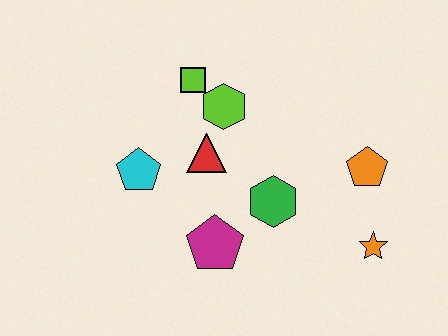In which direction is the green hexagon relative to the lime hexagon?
The green hexagon is below the lime hexagon.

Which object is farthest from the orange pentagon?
The cyan pentagon is farthest from the orange pentagon.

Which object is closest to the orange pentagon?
The orange star is closest to the orange pentagon.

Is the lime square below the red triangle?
No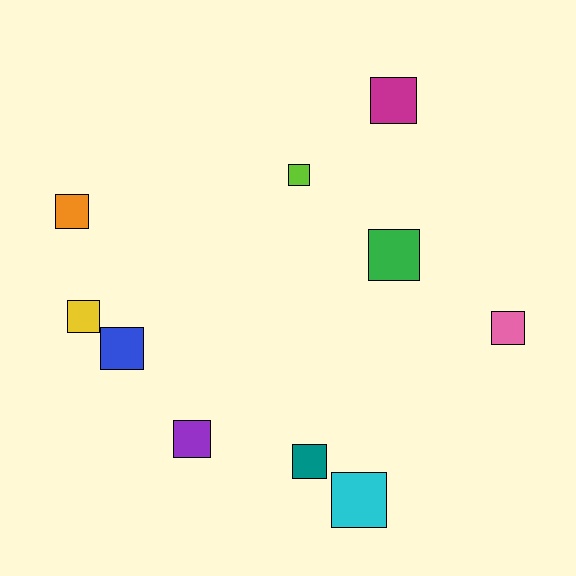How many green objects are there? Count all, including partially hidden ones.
There is 1 green object.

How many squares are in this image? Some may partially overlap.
There are 10 squares.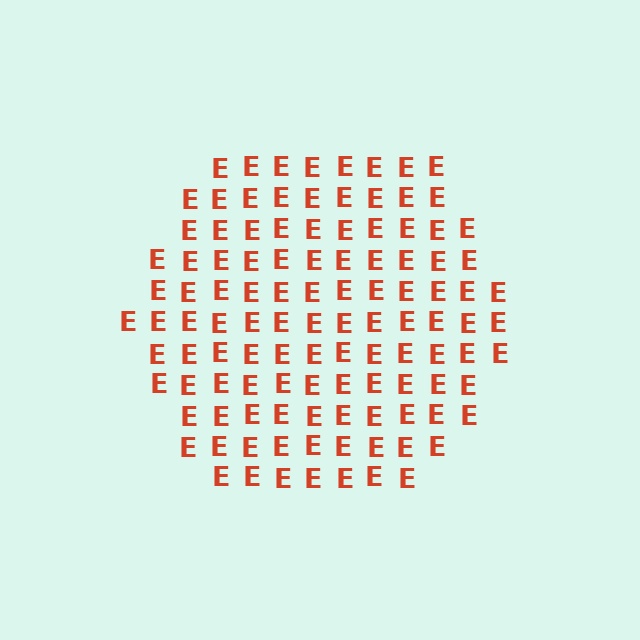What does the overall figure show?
The overall figure shows a hexagon.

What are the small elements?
The small elements are letter E's.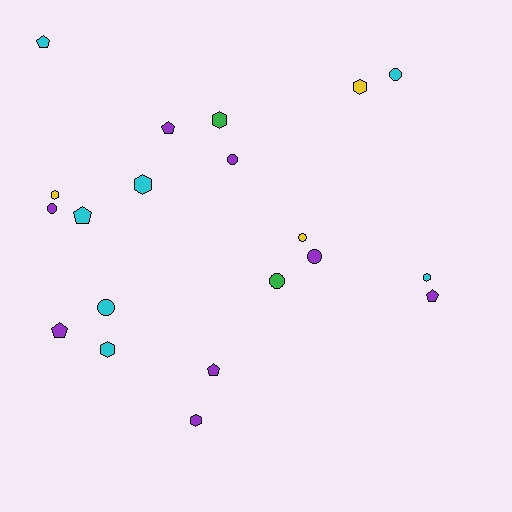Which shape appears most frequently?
Circle, with 7 objects.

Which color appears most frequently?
Purple, with 8 objects.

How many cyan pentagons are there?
There are 2 cyan pentagons.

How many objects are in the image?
There are 20 objects.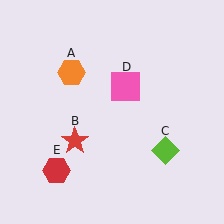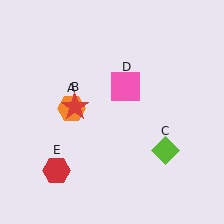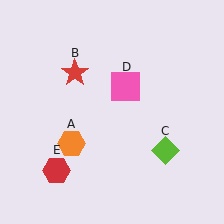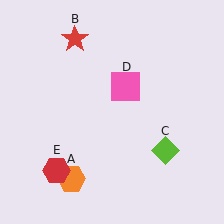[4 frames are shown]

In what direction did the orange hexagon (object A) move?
The orange hexagon (object A) moved down.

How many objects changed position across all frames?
2 objects changed position: orange hexagon (object A), red star (object B).